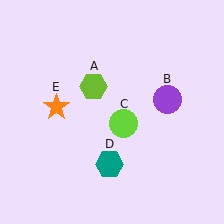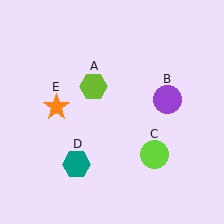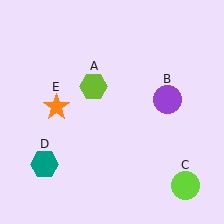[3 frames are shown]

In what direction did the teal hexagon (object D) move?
The teal hexagon (object D) moved left.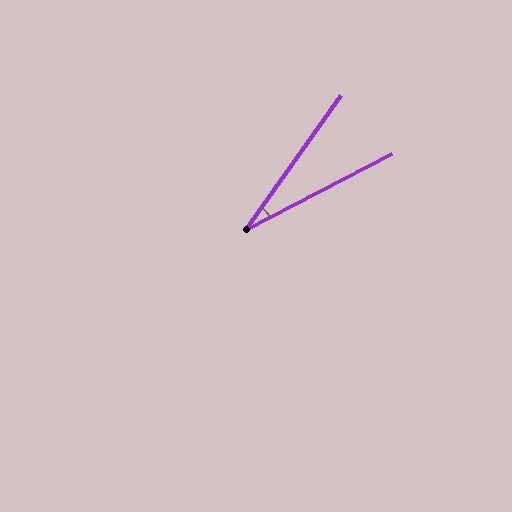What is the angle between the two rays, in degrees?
Approximately 27 degrees.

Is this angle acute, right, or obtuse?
It is acute.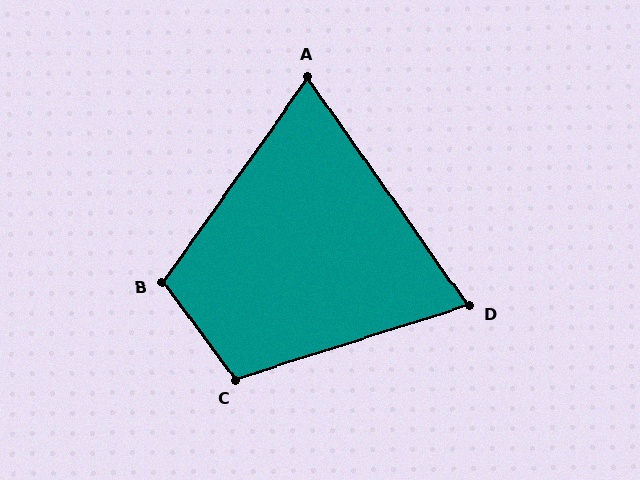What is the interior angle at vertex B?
Approximately 108 degrees (obtuse).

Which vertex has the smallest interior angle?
A, at approximately 71 degrees.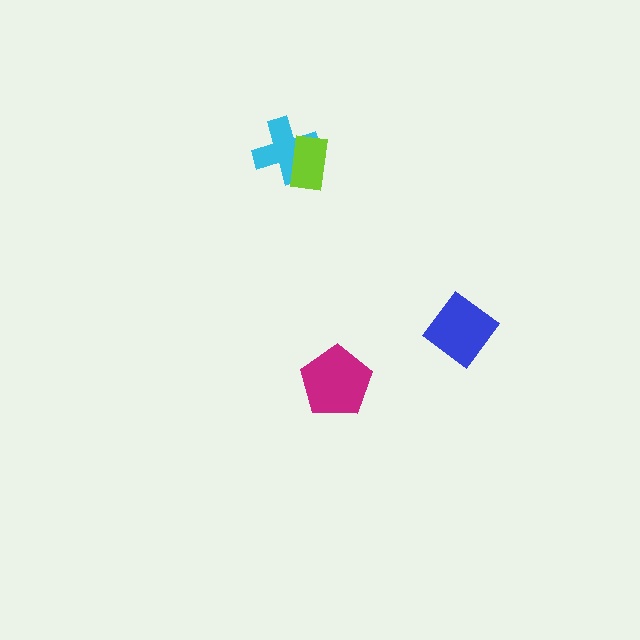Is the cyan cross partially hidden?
Yes, it is partially covered by another shape.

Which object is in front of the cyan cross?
The lime rectangle is in front of the cyan cross.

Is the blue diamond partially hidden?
No, no other shape covers it.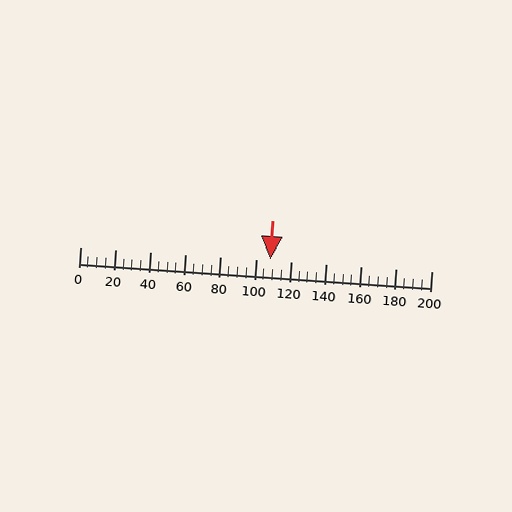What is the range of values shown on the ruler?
The ruler shows values from 0 to 200.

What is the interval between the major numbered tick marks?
The major tick marks are spaced 20 units apart.